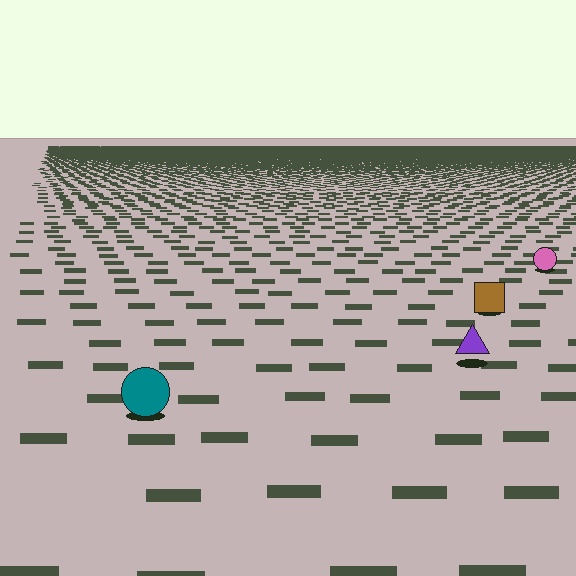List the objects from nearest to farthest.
From nearest to farthest: the teal circle, the purple triangle, the brown square, the pink circle.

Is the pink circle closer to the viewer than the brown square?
No. The brown square is closer — you can tell from the texture gradient: the ground texture is coarser near it.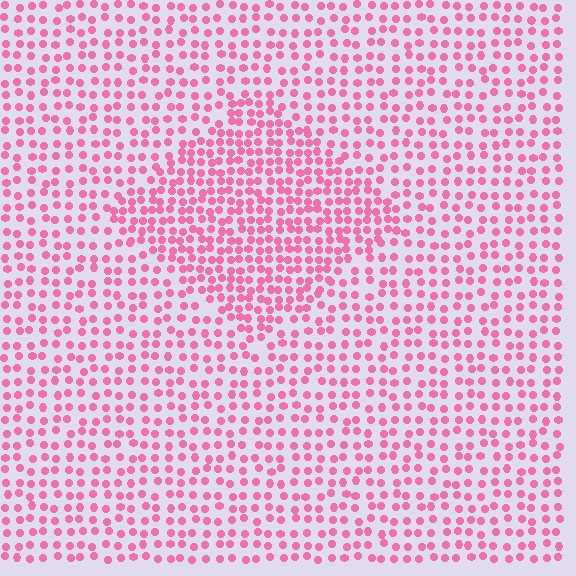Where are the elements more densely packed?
The elements are more densely packed inside the diamond boundary.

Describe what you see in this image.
The image contains small pink elements arranged at two different densities. A diamond-shaped region is visible where the elements are more densely packed than the surrounding area.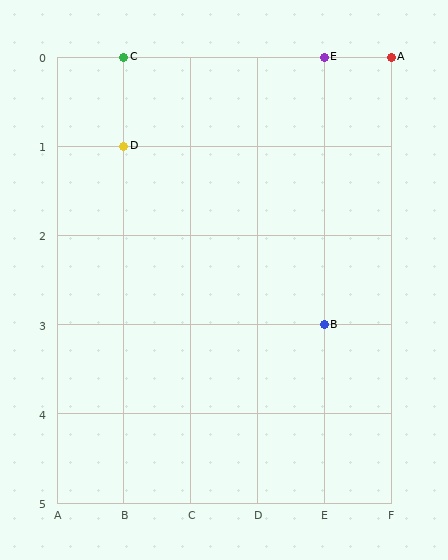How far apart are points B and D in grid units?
Points B and D are 3 columns and 2 rows apart (about 3.6 grid units diagonally).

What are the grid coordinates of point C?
Point C is at grid coordinates (B, 0).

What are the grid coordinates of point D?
Point D is at grid coordinates (B, 1).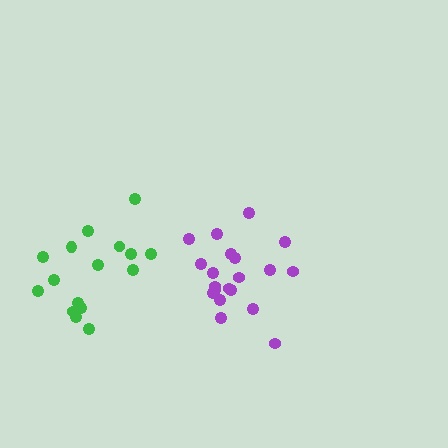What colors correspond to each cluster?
The clusters are colored: purple, green.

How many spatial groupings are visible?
There are 2 spatial groupings.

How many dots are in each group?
Group 1: 20 dots, Group 2: 16 dots (36 total).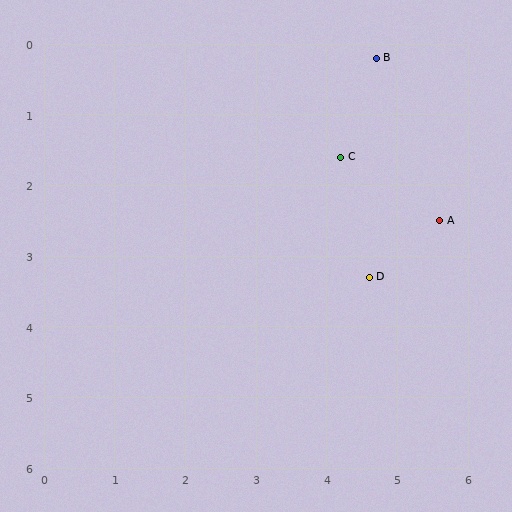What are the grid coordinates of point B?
Point B is at approximately (4.7, 0.2).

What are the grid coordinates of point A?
Point A is at approximately (5.6, 2.5).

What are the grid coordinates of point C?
Point C is at approximately (4.2, 1.6).